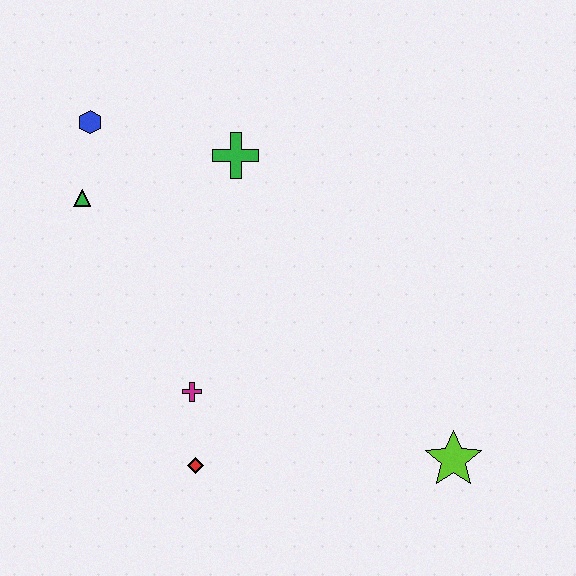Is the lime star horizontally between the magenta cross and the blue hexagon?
No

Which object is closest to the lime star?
The red diamond is closest to the lime star.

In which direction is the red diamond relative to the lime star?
The red diamond is to the left of the lime star.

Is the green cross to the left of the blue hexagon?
No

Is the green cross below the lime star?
No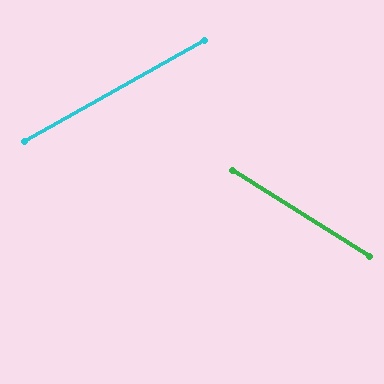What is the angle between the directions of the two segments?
Approximately 61 degrees.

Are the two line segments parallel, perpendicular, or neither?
Neither parallel nor perpendicular — they differ by about 61°.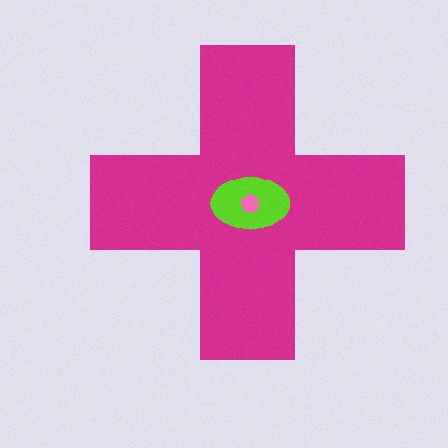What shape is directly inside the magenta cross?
The lime ellipse.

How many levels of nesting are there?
3.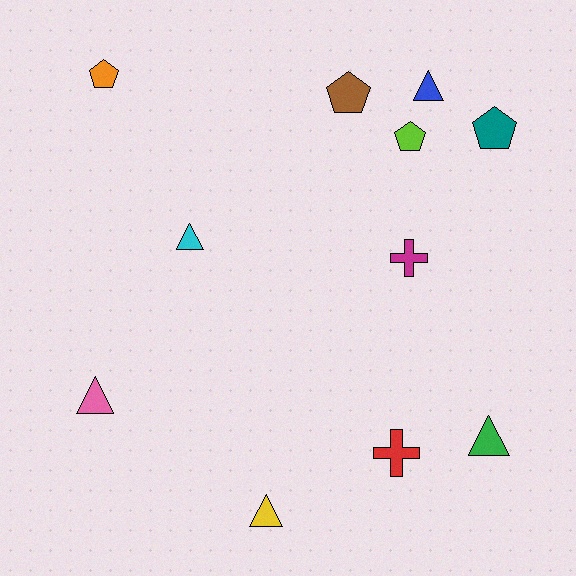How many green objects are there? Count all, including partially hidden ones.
There is 1 green object.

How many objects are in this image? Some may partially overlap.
There are 11 objects.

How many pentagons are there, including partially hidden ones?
There are 4 pentagons.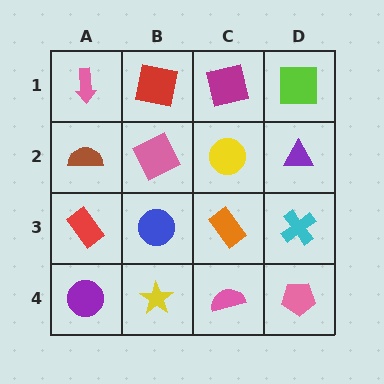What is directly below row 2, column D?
A cyan cross.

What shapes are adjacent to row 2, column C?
A magenta square (row 1, column C), an orange rectangle (row 3, column C), a pink square (row 2, column B), a purple triangle (row 2, column D).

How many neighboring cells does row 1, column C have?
3.